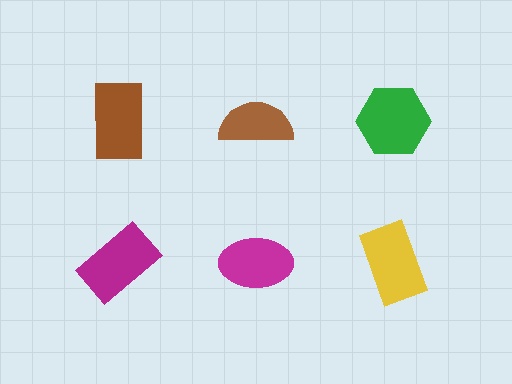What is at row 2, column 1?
A magenta rectangle.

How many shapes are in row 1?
3 shapes.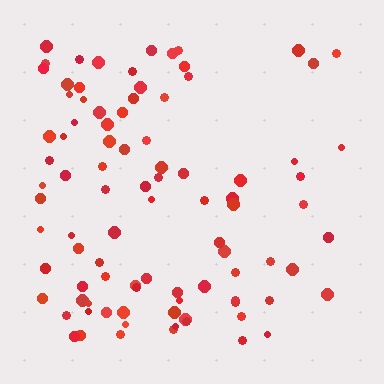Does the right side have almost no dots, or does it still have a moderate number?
Still a moderate number, just noticeably fewer than the left.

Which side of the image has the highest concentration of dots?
The left.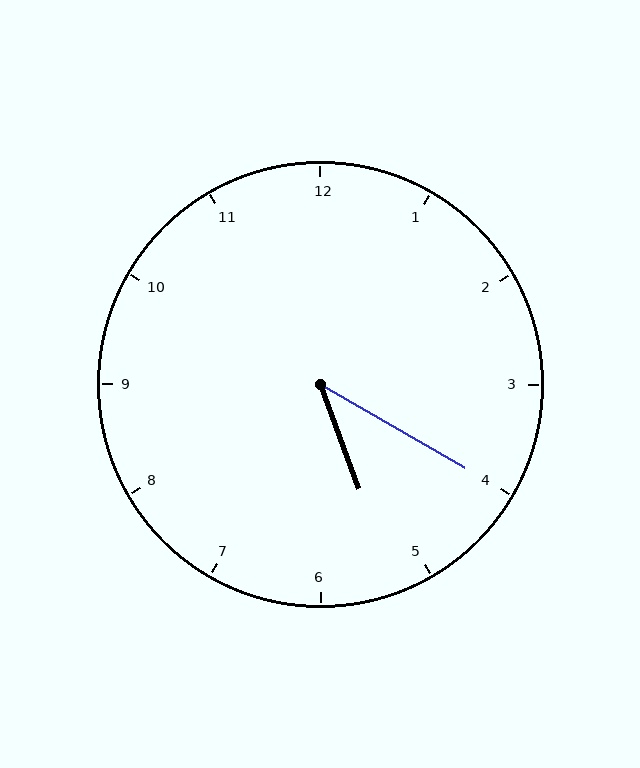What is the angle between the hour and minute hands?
Approximately 40 degrees.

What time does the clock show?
5:20.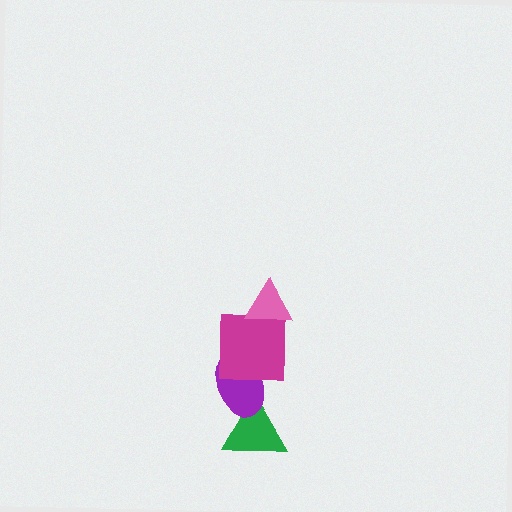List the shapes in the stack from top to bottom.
From top to bottom: the pink triangle, the magenta square, the purple ellipse, the green triangle.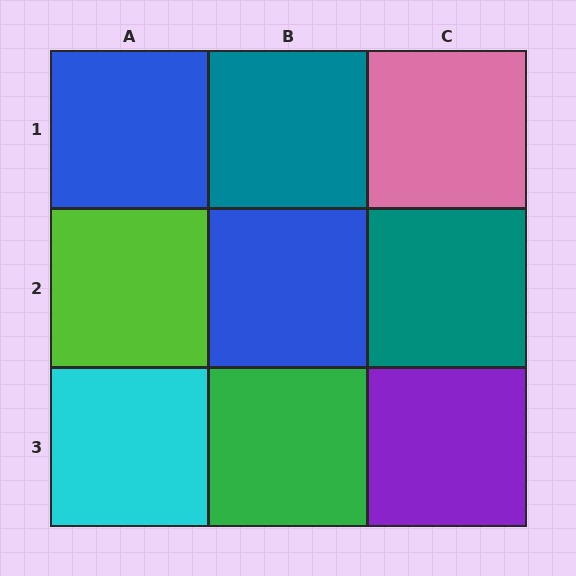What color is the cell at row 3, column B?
Green.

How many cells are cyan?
1 cell is cyan.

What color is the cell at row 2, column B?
Blue.